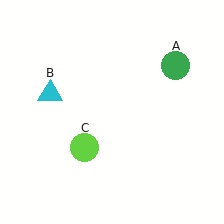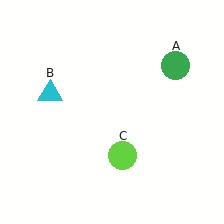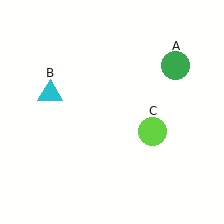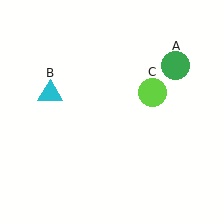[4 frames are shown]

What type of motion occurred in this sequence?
The lime circle (object C) rotated counterclockwise around the center of the scene.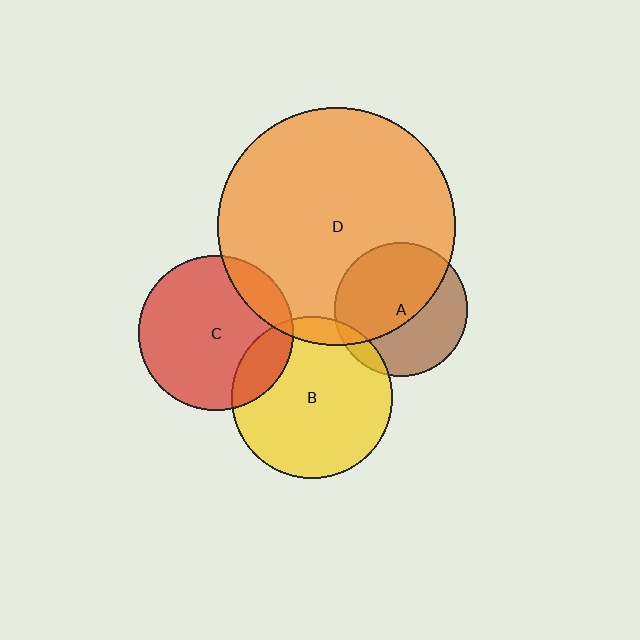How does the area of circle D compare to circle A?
Approximately 3.2 times.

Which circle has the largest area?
Circle D (orange).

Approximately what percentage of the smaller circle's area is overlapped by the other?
Approximately 15%.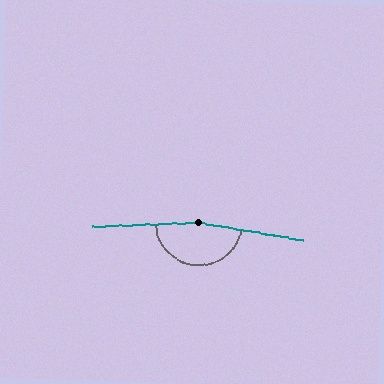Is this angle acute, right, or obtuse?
It is obtuse.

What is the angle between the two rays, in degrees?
Approximately 168 degrees.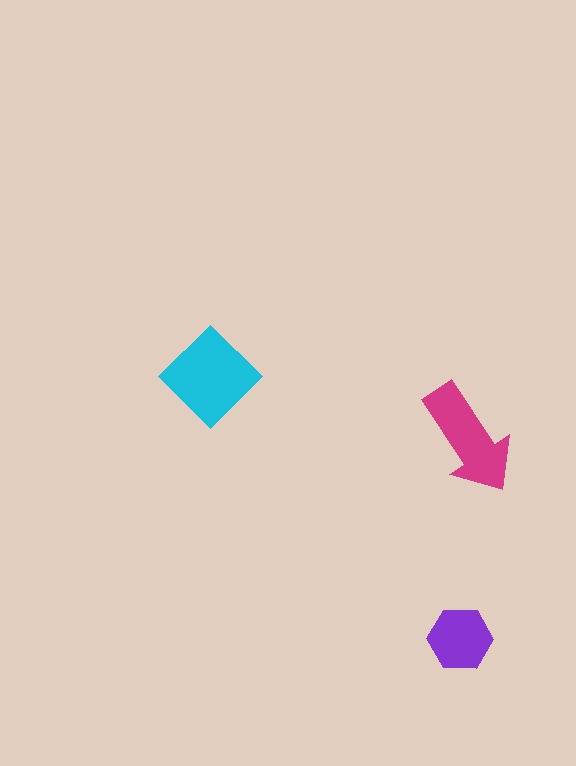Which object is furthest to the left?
The cyan diamond is leftmost.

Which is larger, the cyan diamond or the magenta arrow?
The cyan diamond.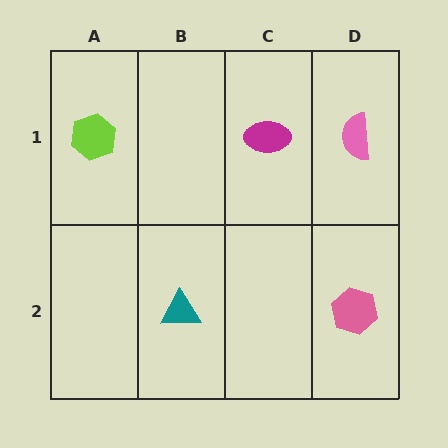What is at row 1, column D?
A pink semicircle.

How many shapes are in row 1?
3 shapes.